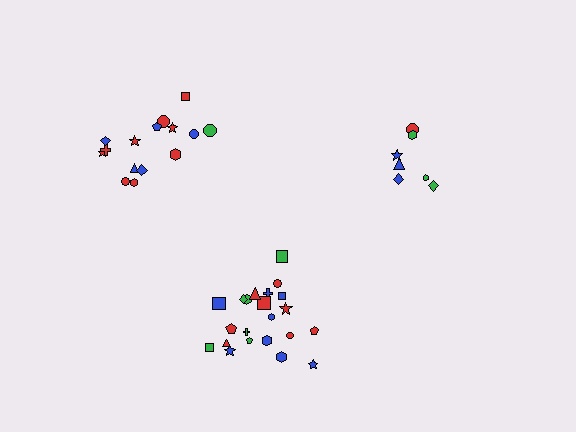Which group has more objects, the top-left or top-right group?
The top-left group.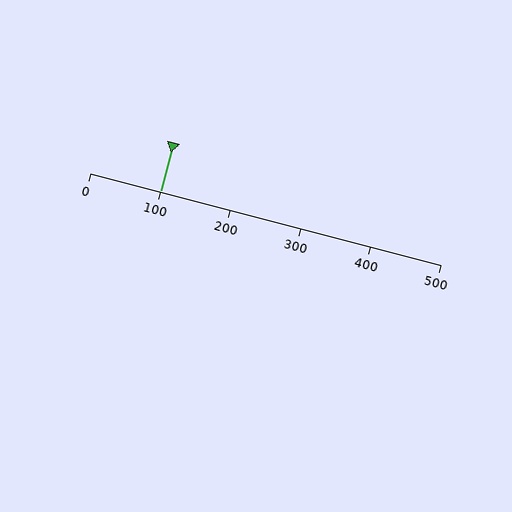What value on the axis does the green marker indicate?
The marker indicates approximately 100.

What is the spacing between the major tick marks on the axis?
The major ticks are spaced 100 apart.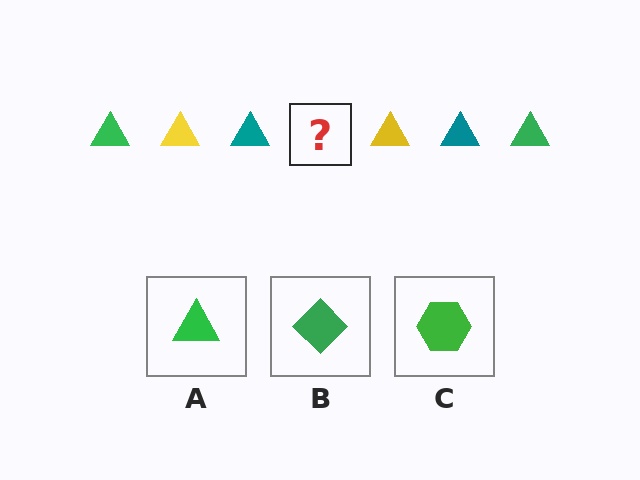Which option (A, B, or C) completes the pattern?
A.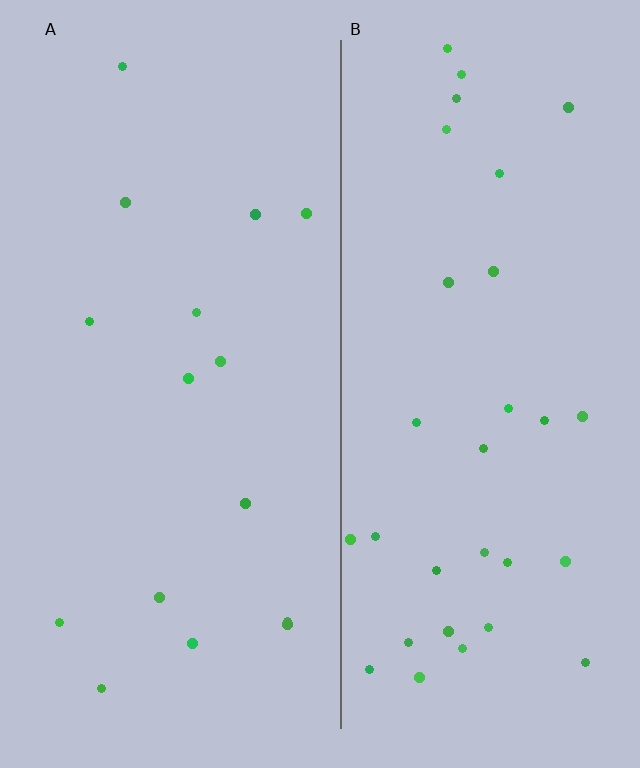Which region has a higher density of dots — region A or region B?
B (the right).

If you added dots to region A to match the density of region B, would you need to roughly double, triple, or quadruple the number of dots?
Approximately double.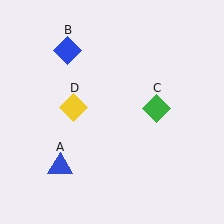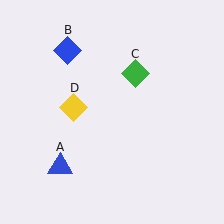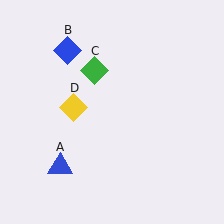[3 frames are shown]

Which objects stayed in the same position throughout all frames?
Blue triangle (object A) and blue diamond (object B) and yellow diamond (object D) remained stationary.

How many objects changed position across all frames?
1 object changed position: green diamond (object C).